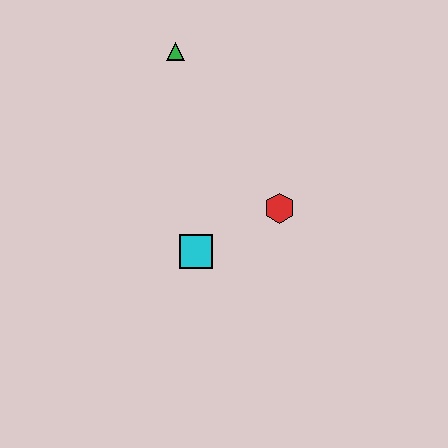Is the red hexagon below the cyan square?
No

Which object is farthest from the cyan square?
The green triangle is farthest from the cyan square.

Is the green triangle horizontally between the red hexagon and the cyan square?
No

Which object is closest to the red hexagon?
The cyan square is closest to the red hexagon.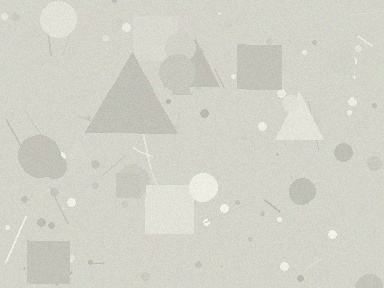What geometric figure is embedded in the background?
A triangle is embedded in the background.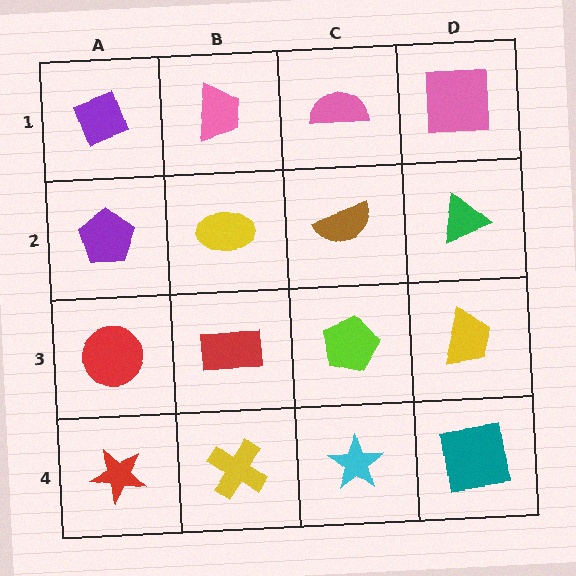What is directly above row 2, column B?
A pink trapezoid.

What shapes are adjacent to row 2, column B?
A pink trapezoid (row 1, column B), a red rectangle (row 3, column B), a purple pentagon (row 2, column A), a brown semicircle (row 2, column C).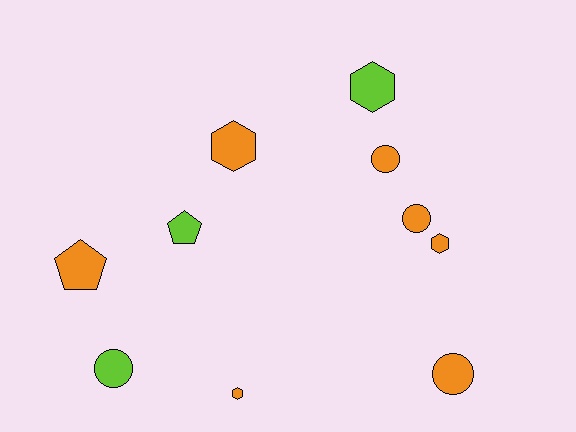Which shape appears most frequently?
Circle, with 4 objects.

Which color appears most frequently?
Orange, with 7 objects.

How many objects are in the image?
There are 10 objects.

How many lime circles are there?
There is 1 lime circle.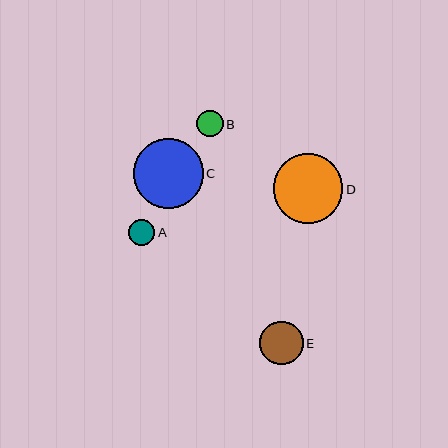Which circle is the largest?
Circle C is the largest with a size of approximately 70 pixels.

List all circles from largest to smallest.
From largest to smallest: C, D, E, B, A.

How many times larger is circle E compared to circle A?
Circle E is approximately 1.6 times the size of circle A.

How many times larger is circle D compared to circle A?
Circle D is approximately 2.6 times the size of circle A.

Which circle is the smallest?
Circle A is the smallest with a size of approximately 26 pixels.